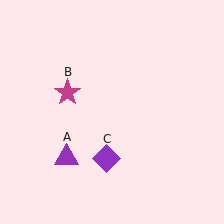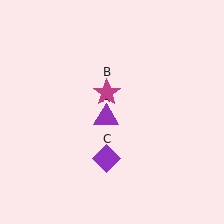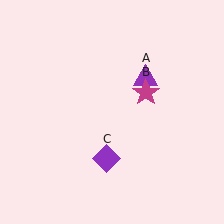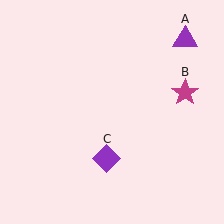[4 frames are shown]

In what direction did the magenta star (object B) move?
The magenta star (object B) moved right.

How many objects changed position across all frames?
2 objects changed position: purple triangle (object A), magenta star (object B).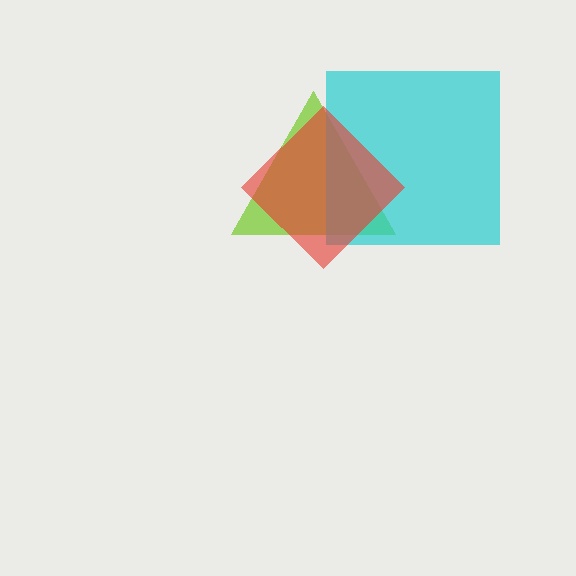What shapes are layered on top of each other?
The layered shapes are: a lime triangle, a cyan square, a red diamond.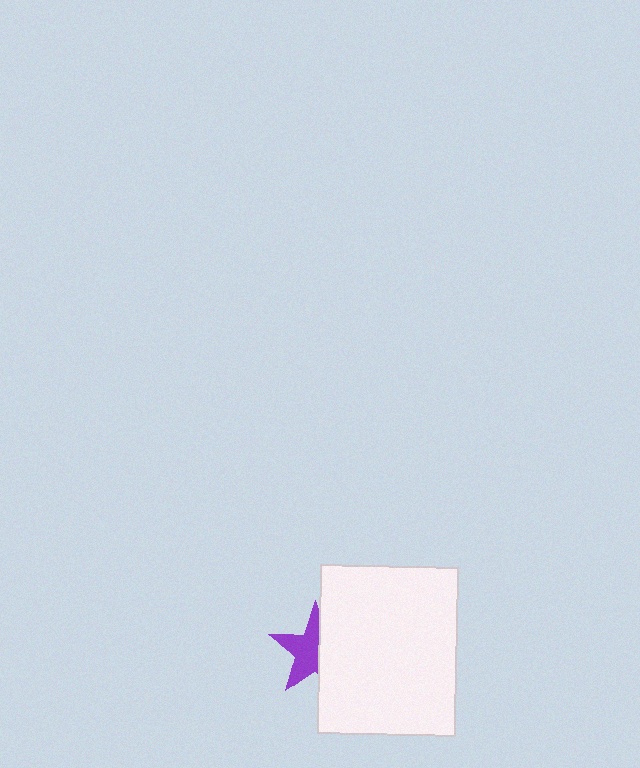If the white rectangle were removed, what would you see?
You would see the complete purple star.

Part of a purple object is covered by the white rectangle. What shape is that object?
It is a star.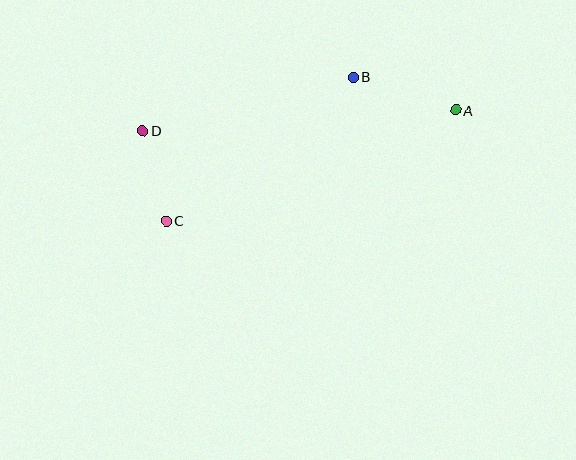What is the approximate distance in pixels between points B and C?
The distance between B and C is approximately 236 pixels.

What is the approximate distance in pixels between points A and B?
The distance between A and B is approximately 108 pixels.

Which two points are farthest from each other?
Points A and D are farthest from each other.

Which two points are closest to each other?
Points C and D are closest to each other.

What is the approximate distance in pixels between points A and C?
The distance between A and C is approximately 310 pixels.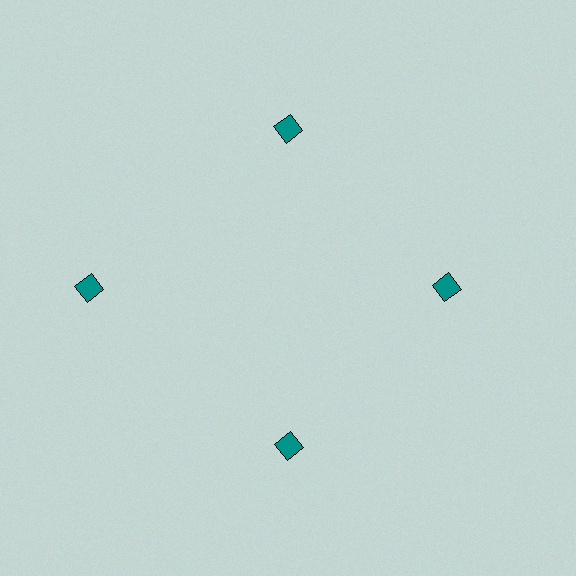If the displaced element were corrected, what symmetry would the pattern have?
It would have 4-fold rotational symmetry — the pattern would map onto itself every 90 degrees.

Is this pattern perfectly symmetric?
No. The 4 teal diamonds are arranged in a ring, but one element near the 9 o'clock position is pushed outward from the center, breaking the 4-fold rotational symmetry.